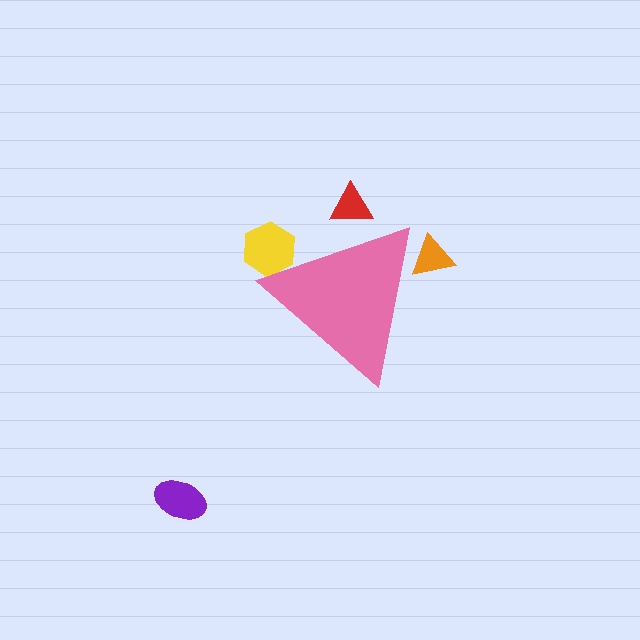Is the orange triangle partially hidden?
Yes, the orange triangle is partially hidden behind the pink triangle.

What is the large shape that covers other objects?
A pink triangle.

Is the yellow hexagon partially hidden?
Yes, the yellow hexagon is partially hidden behind the pink triangle.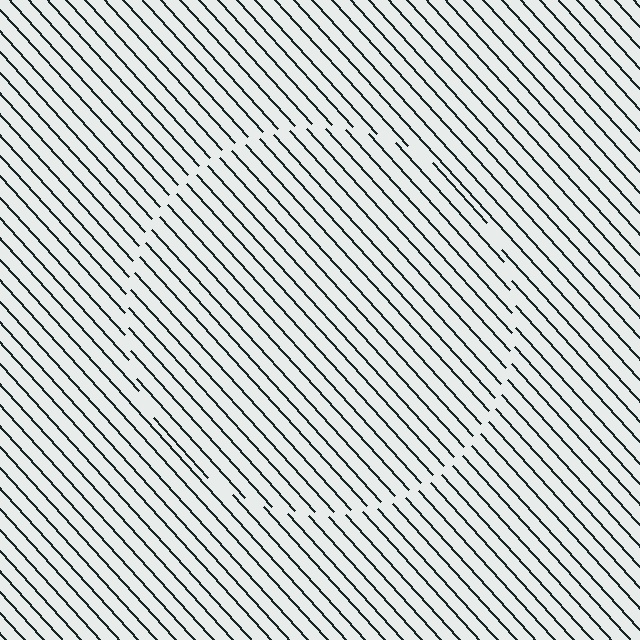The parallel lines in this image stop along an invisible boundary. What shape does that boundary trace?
An illusory circle. The interior of the shape contains the same grating, shifted by half a period — the contour is defined by the phase discontinuity where line-ends from the inner and outer gratings abut.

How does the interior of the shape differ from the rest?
The interior of the shape contains the same grating, shifted by half a period — the contour is defined by the phase discontinuity where line-ends from the inner and outer gratings abut.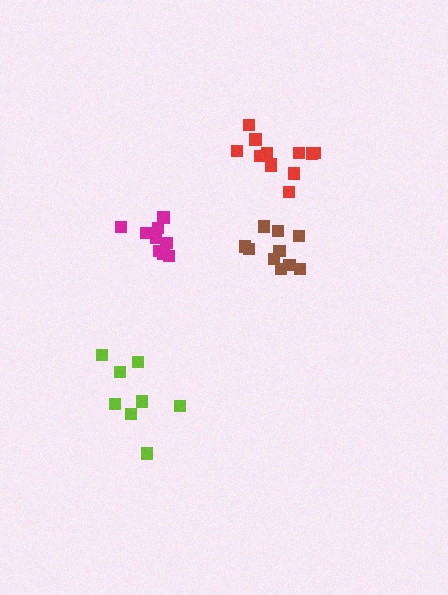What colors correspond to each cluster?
The clusters are colored: brown, magenta, red, lime.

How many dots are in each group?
Group 1: 10 dots, Group 2: 9 dots, Group 3: 12 dots, Group 4: 8 dots (39 total).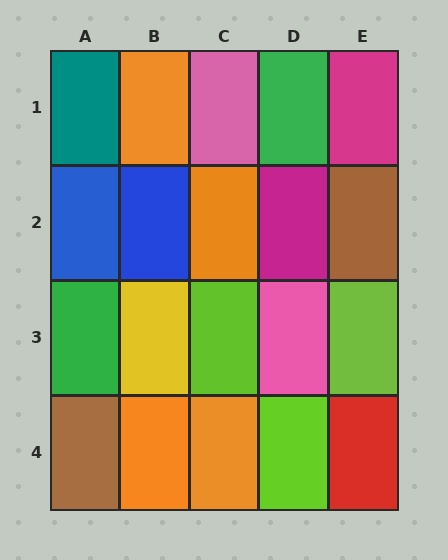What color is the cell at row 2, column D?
Magenta.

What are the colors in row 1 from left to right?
Teal, orange, pink, green, magenta.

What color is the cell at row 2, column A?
Blue.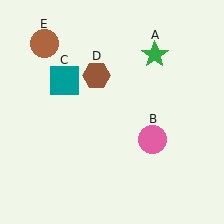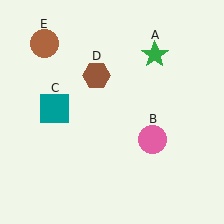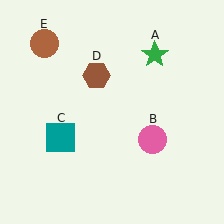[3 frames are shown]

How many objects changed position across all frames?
1 object changed position: teal square (object C).